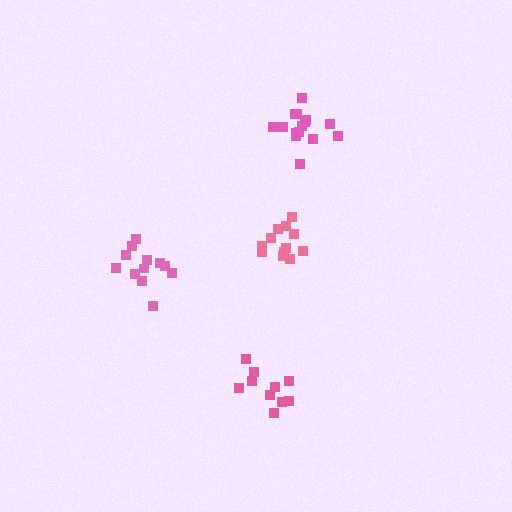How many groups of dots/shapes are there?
There are 4 groups.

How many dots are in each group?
Group 1: 12 dots, Group 2: 12 dots, Group 3: 15 dots, Group 4: 10 dots (49 total).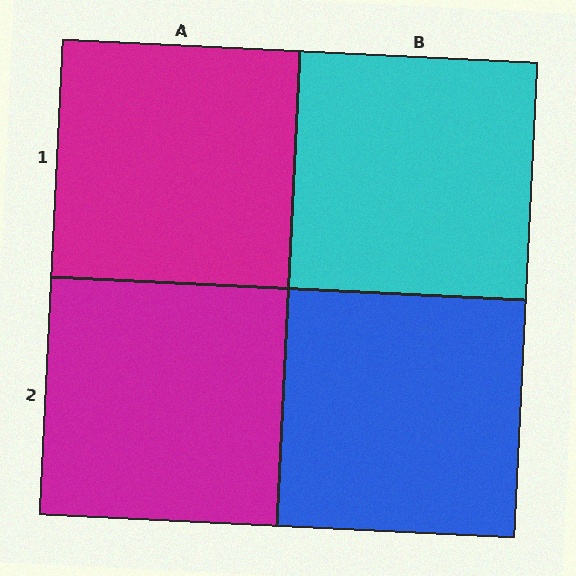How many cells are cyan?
1 cell is cyan.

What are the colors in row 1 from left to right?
Magenta, cyan.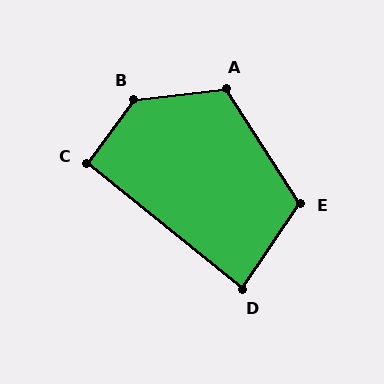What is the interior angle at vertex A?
Approximately 116 degrees (obtuse).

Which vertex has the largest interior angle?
B, at approximately 133 degrees.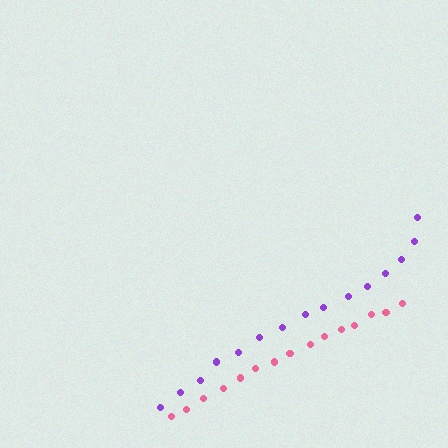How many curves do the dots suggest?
There are 2 distinct paths.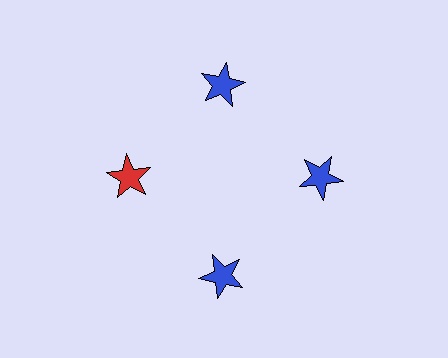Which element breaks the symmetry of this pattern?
The red star at roughly the 9 o'clock position breaks the symmetry. All other shapes are blue stars.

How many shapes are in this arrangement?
There are 4 shapes arranged in a ring pattern.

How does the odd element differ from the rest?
It has a different color: red instead of blue.